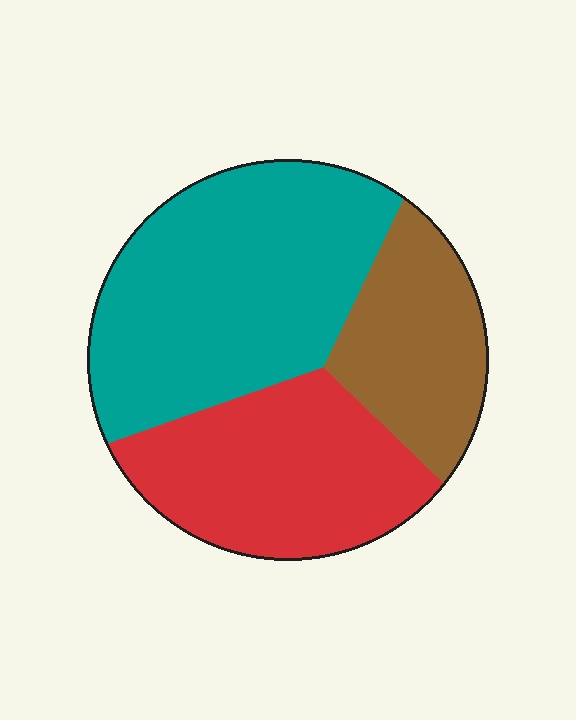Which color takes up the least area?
Brown, at roughly 20%.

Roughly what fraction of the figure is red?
Red covers roughly 30% of the figure.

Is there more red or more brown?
Red.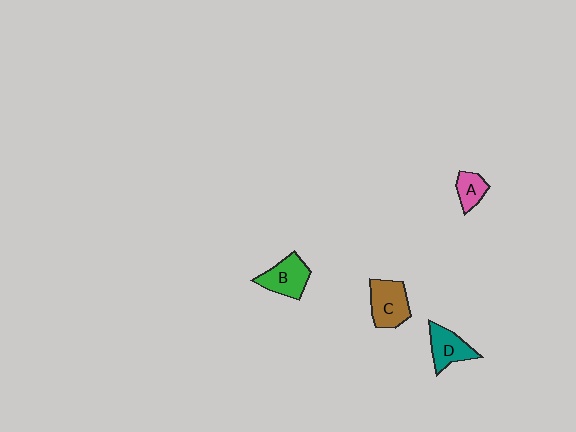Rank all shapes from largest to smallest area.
From largest to smallest: C (brown), B (green), D (teal), A (pink).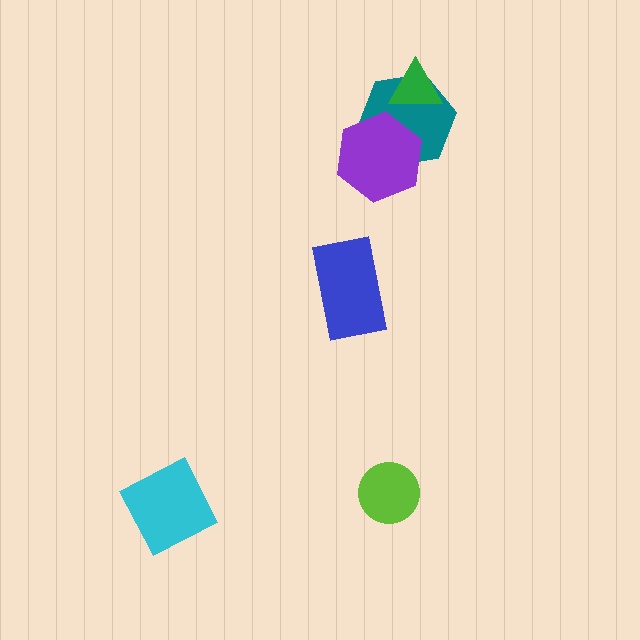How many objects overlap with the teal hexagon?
2 objects overlap with the teal hexagon.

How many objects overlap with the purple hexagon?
1 object overlaps with the purple hexagon.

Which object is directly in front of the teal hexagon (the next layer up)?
The purple hexagon is directly in front of the teal hexagon.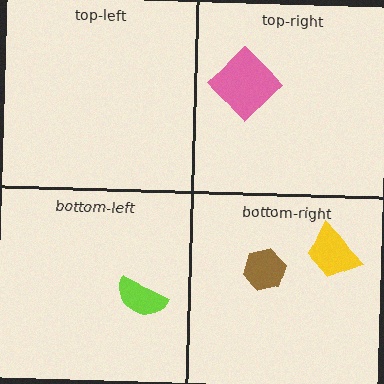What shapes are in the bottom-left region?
The lime semicircle.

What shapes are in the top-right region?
The pink diamond.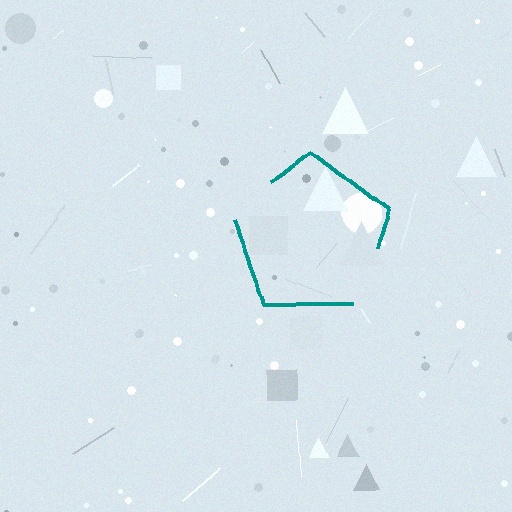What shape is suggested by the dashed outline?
The dashed outline suggests a pentagon.